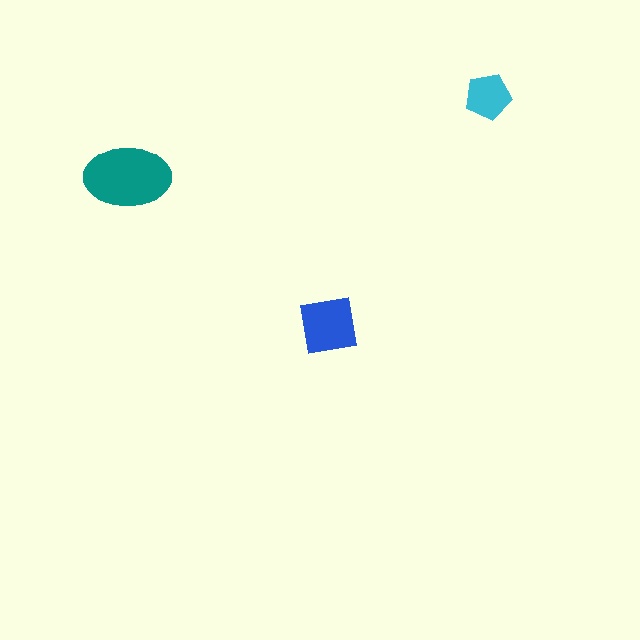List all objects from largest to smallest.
The teal ellipse, the blue square, the cyan pentagon.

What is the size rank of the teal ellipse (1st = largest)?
1st.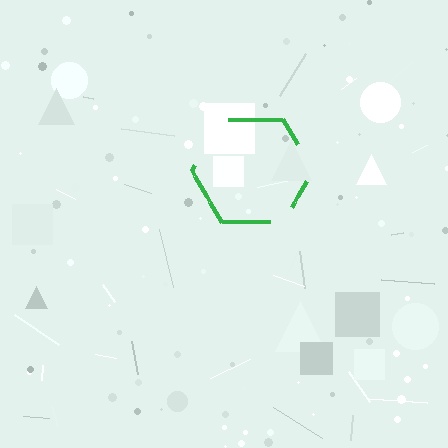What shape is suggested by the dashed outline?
The dashed outline suggests a hexagon.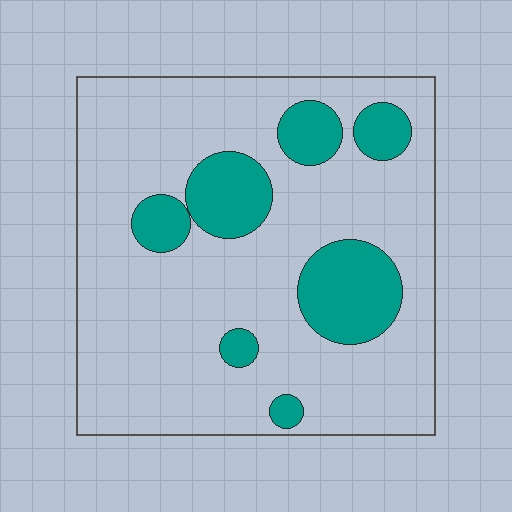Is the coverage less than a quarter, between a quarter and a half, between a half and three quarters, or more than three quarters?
Less than a quarter.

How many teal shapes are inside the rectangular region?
7.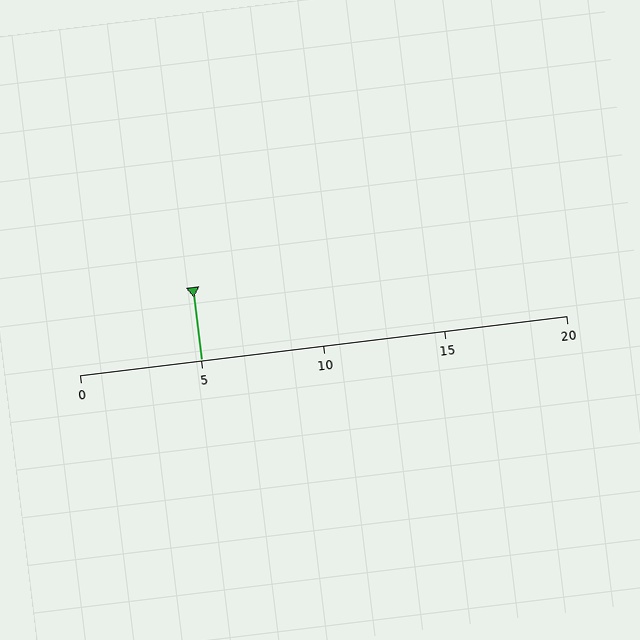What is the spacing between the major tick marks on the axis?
The major ticks are spaced 5 apart.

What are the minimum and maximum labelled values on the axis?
The axis runs from 0 to 20.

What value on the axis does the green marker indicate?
The marker indicates approximately 5.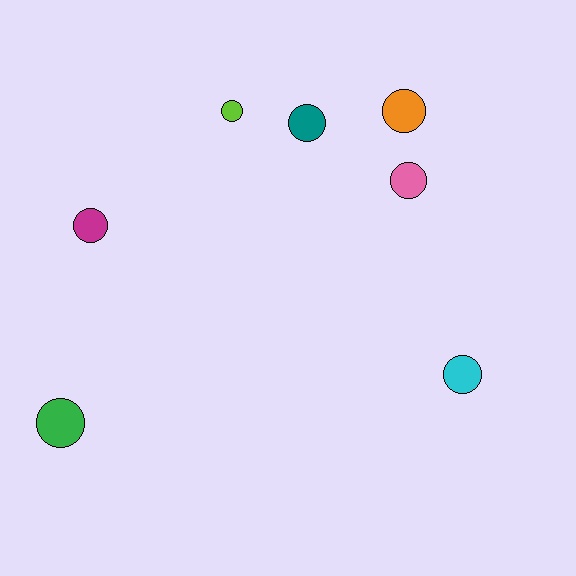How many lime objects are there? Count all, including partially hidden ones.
There is 1 lime object.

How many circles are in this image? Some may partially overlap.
There are 7 circles.